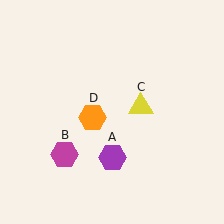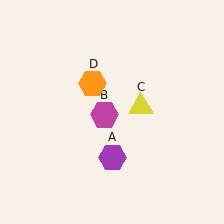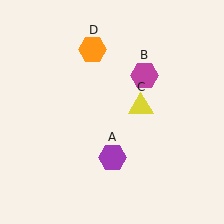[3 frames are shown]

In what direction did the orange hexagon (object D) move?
The orange hexagon (object D) moved up.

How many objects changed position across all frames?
2 objects changed position: magenta hexagon (object B), orange hexagon (object D).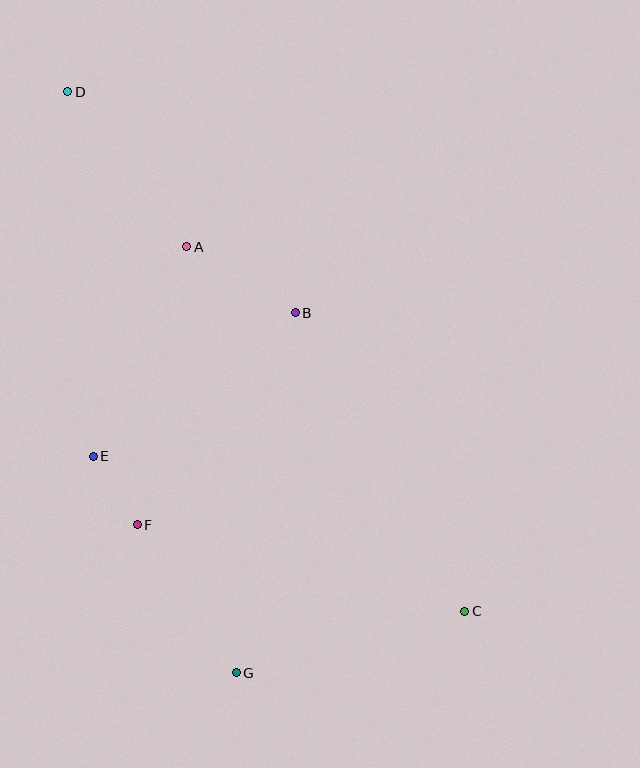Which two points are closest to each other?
Points E and F are closest to each other.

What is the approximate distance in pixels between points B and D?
The distance between B and D is approximately 317 pixels.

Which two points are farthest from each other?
Points C and D are farthest from each other.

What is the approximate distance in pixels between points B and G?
The distance between B and G is approximately 365 pixels.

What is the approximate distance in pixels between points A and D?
The distance between A and D is approximately 195 pixels.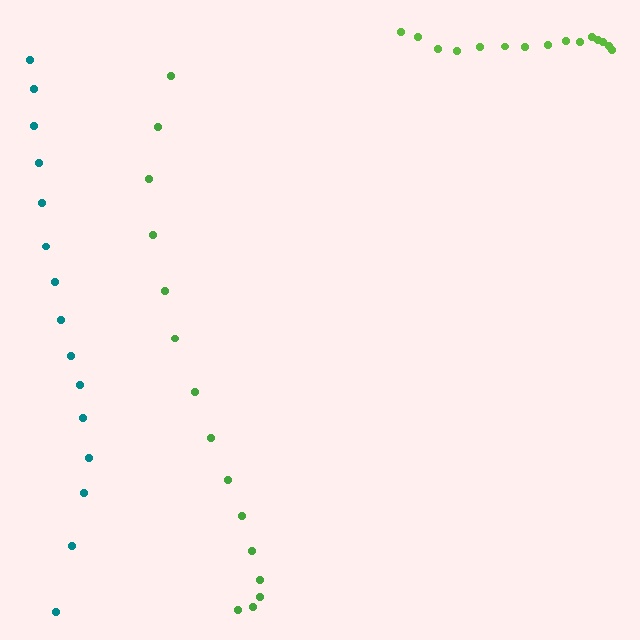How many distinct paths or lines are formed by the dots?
There are 3 distinct paths.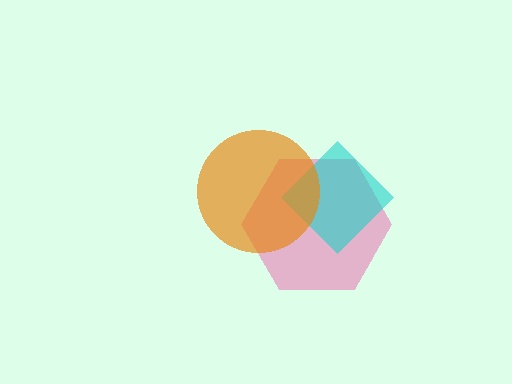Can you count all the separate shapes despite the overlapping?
Yes, there are 3 separate shapes.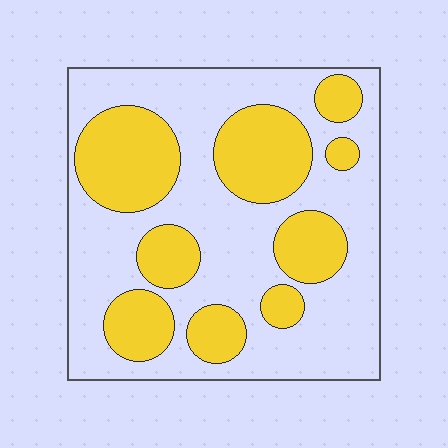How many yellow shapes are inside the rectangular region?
9.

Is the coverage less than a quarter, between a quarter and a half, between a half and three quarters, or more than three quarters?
Between a quarter and a half.